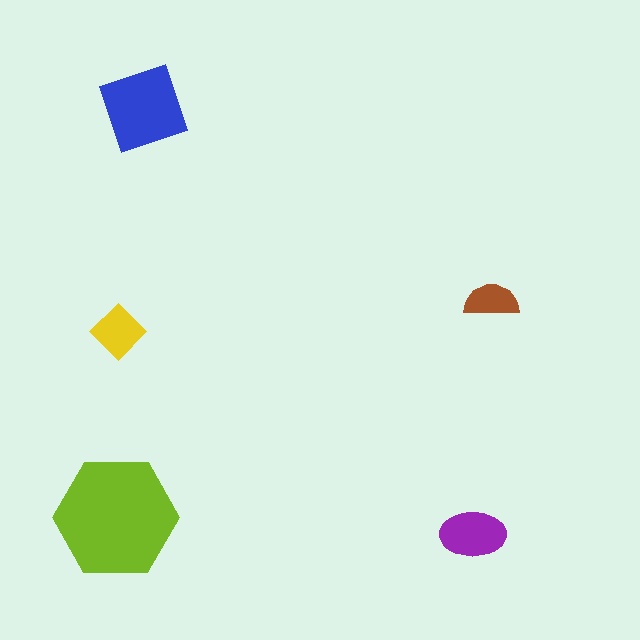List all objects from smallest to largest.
The brown semicircle, the yellow diamond, the purple ellipse, the blue square, the lime hexagon.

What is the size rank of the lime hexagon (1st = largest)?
1st.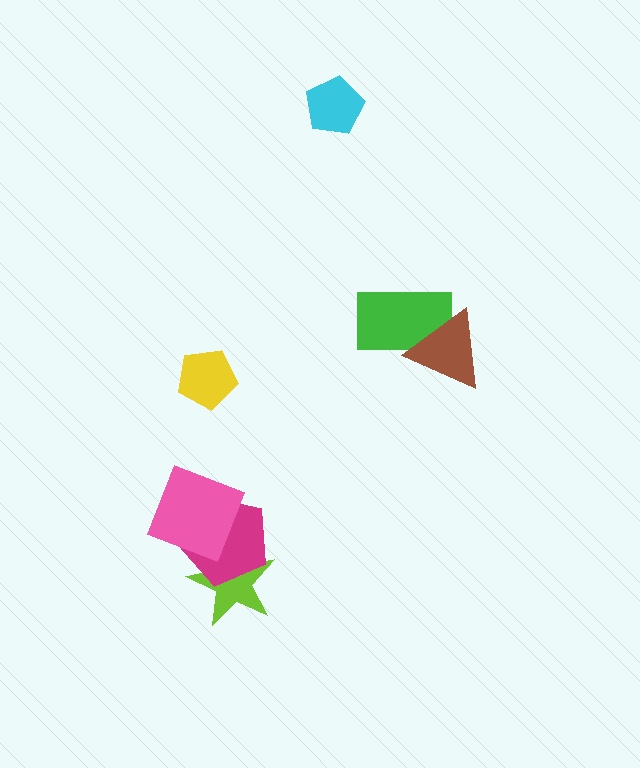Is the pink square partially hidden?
No, no other shape covers it.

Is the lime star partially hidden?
Yes, it is partially covered by another shape.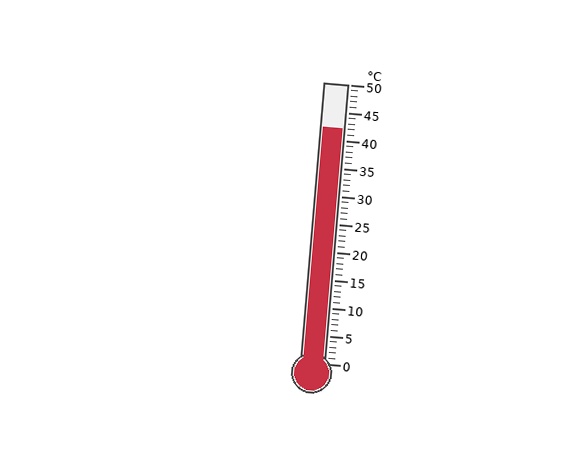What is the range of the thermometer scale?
The thermometer scale ranges from 0°C to 50°C.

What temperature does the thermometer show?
The thermometer shows approximately 42°C.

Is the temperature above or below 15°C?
The temperature is above 15°C.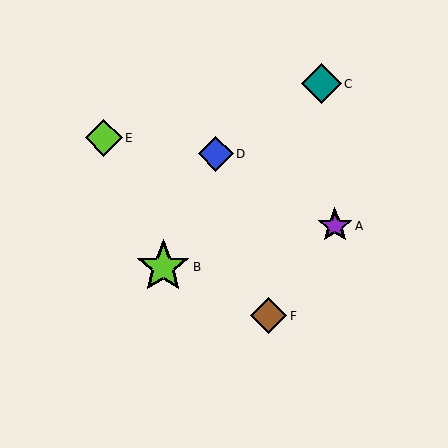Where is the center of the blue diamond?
The center of the blue diamond is at (216, 154).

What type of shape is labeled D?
Shape D is a blue diamond.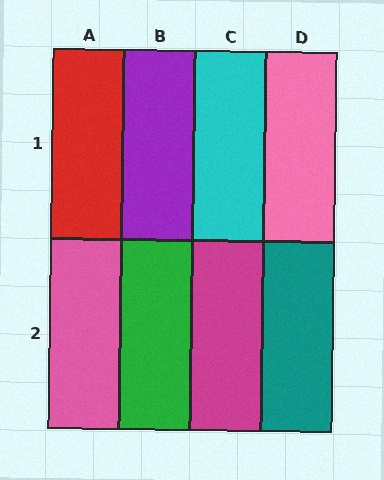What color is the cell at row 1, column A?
Red.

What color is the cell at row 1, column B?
Purple.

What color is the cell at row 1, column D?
Pink.